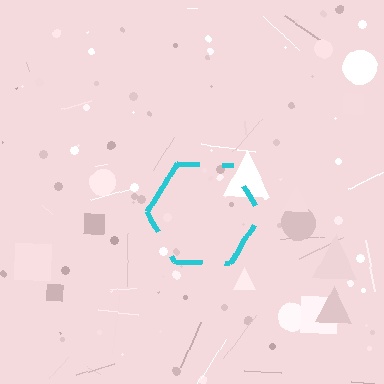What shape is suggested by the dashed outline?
The dashed outline suggests a hexagon.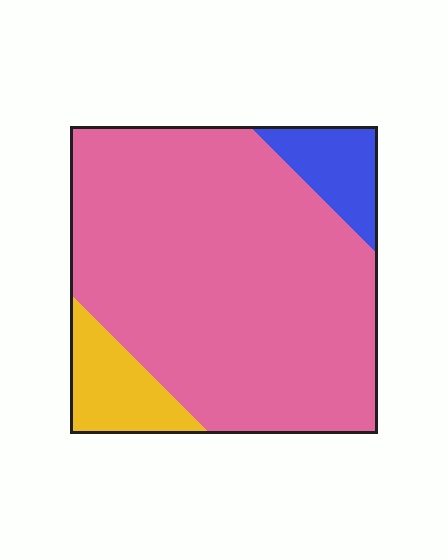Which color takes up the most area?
Pink, at roughly 80%.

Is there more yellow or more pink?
Pink.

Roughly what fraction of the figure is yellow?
Yellow takes up about one tenth (1/10) of the figure.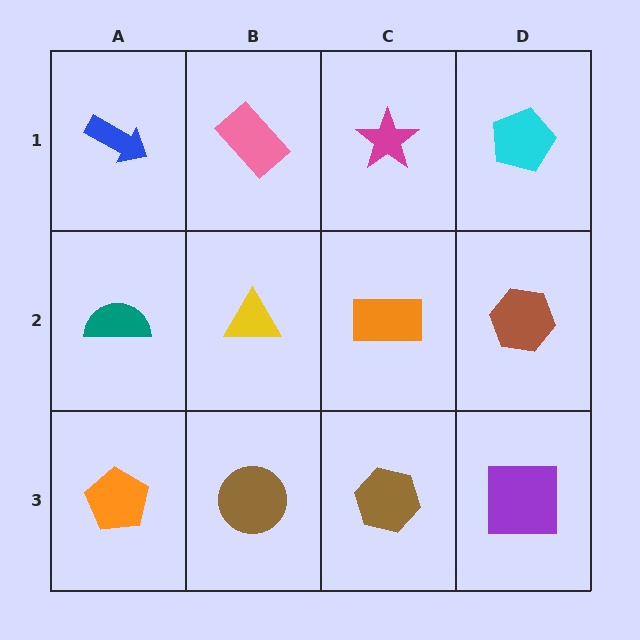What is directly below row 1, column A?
A teal semicircle.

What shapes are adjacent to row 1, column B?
A yellow triangle (row 2, column B), a blue arrow (row 1, column A), a magenta star (row 1, column C).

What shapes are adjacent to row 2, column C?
A magenta star (row 1, column C), a brown hexagon (row 3, column C), a yellow triangle (row 2, column B), a brown hexagon (row 2, column D).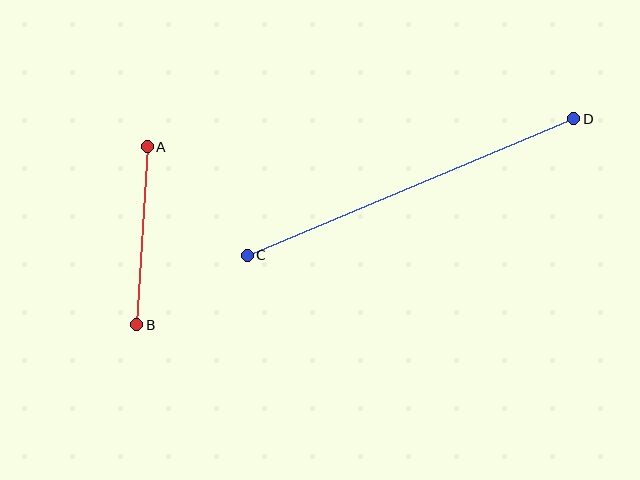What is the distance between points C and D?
The distance is approximately 354 pixels.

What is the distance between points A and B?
The distance is approximately 178 pixels.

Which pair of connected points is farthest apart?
Points C and D are farthest apart.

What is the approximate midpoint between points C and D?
The midpoint is at approximately (411, 187) pixels.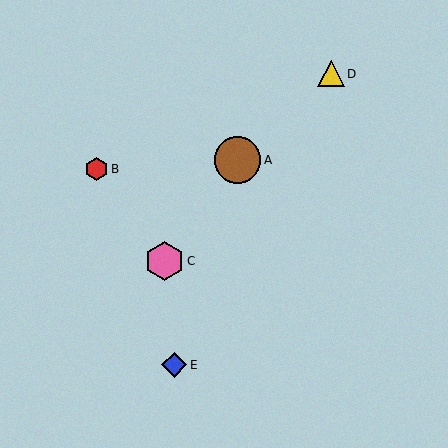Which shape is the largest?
The brown circle (labeled A) is the largest.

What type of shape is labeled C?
Shape C is a pink hexagon.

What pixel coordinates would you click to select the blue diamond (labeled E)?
Click at (174, 365) to select the blue diamond E.